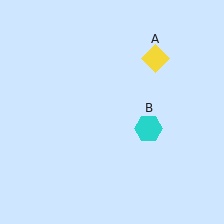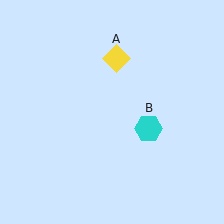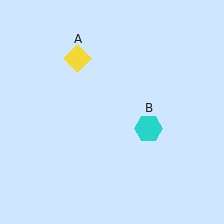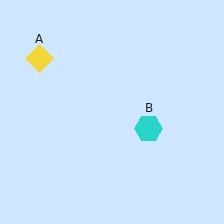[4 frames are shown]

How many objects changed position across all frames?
1 object changed position: yellow diamond (object A).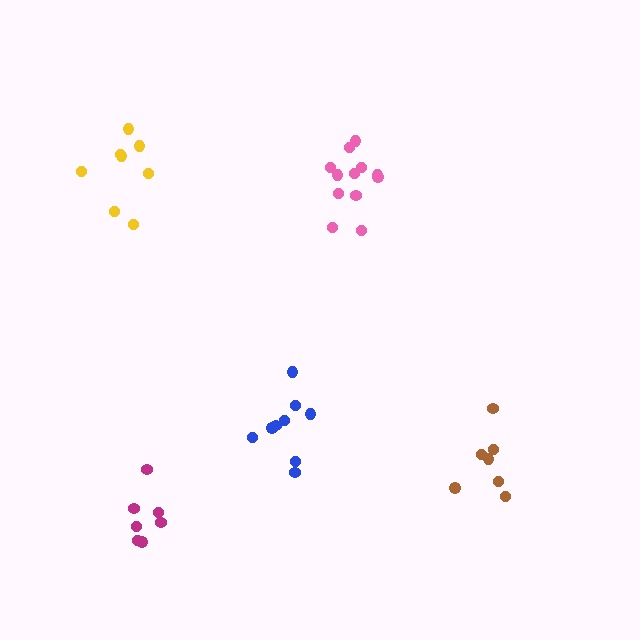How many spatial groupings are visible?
There are 5 spatial groupings.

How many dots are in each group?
Group 1: 12 dots, Group 2: 7 dots, Group 3: 8 dots, Group 4: 9 dots, Group 5: 7 dots (43 total).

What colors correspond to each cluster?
The clusters are colored: pink, magenta, yellow, blue, brown.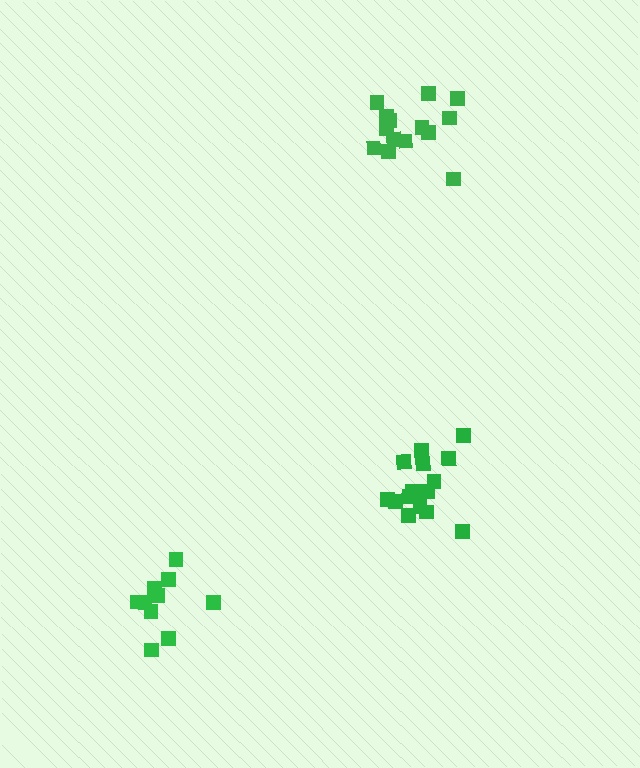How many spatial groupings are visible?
There are 3 spatial groupings.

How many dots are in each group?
Group 1: 15 dots, Group 2: 14 dots, Group 3: 10 dots (39 total).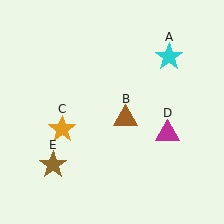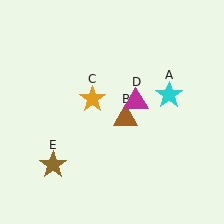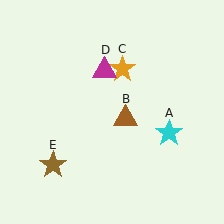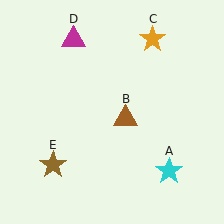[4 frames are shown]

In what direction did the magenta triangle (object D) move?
The magenta triangle (object D) moved up and to the left.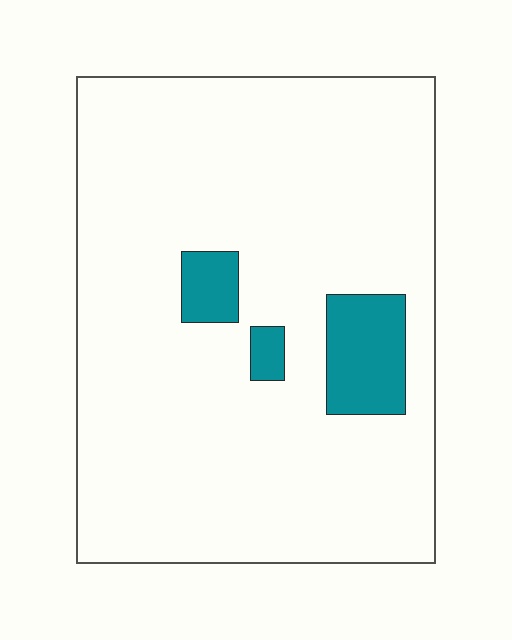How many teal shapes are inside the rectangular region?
3.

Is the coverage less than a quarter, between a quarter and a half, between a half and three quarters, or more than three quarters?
Less than a quarter.